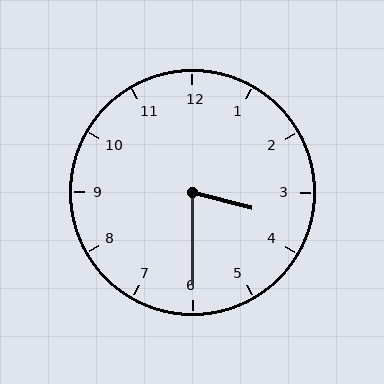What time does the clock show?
3:30.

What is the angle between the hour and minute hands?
Approximately 75 degrees.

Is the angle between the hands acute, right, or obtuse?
It is acute.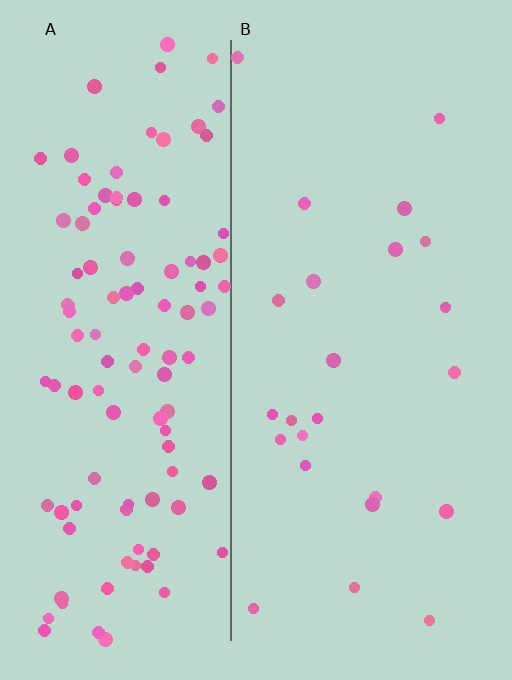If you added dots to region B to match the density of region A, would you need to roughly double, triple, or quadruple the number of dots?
Approximately quadruple.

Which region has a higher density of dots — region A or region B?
A (the left).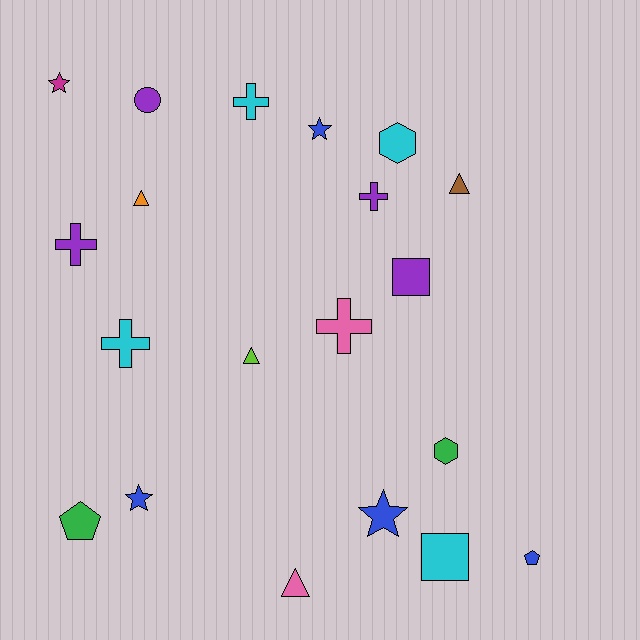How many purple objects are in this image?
There are 4 purple objects.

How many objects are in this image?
There are 20 objects.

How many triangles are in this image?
There are 4 triangles.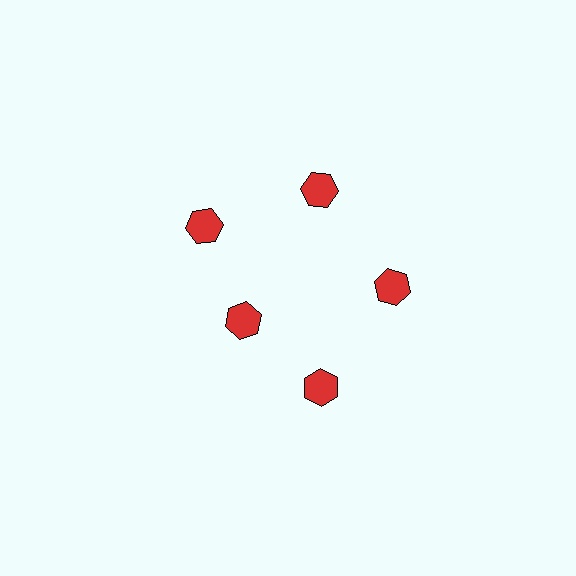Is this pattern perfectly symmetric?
No. The 5 red hexagons are arranged in a ring, but one element near the 8 o'clock position is pulled inward toward the center, breaking the 5-fold rotational symmetry.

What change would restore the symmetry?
The symmetry would be restored by moving it outward, back onto the ring so that all 5 hexagons sit at equal angles and equal distance from the center.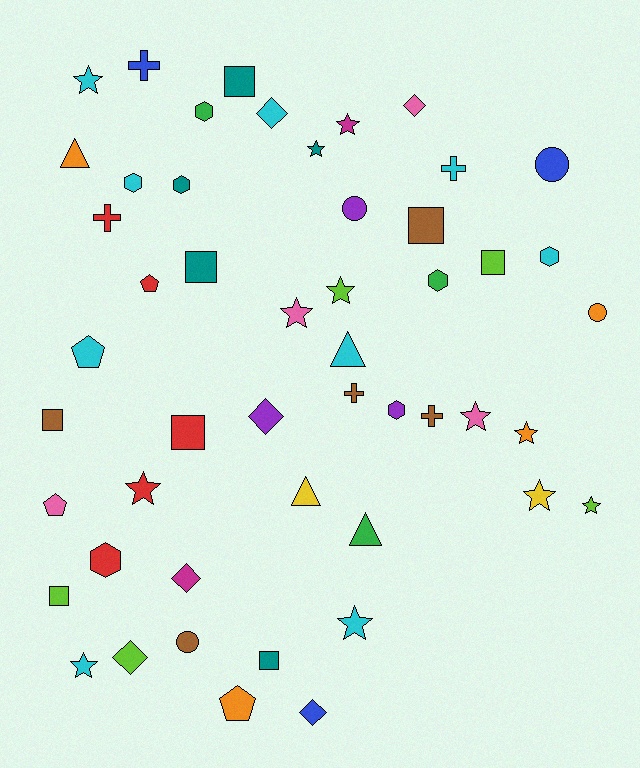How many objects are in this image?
There are 50 objects.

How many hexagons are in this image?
There are 7 hexagons.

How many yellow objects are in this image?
There are 2 yellow objects.